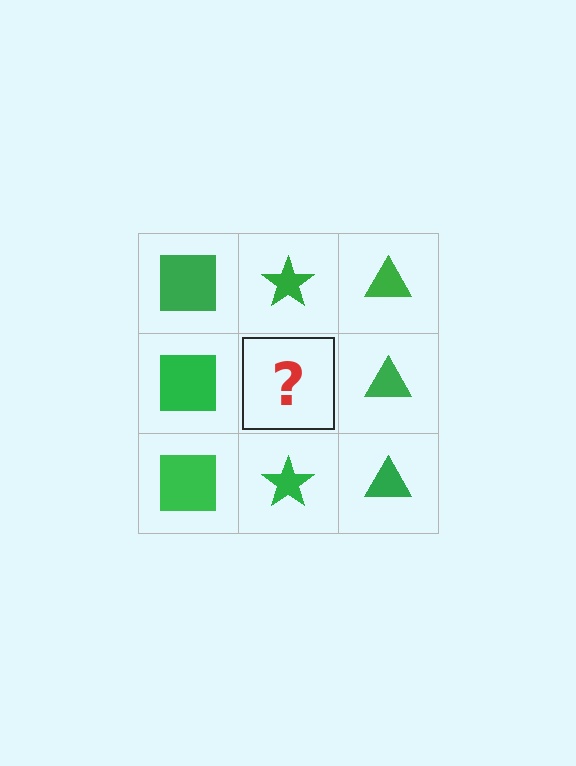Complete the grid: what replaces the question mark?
The question mark should be replaced with a green star.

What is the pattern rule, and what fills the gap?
The rule is that each column has a consistent shape. The gap should be filled with a green star.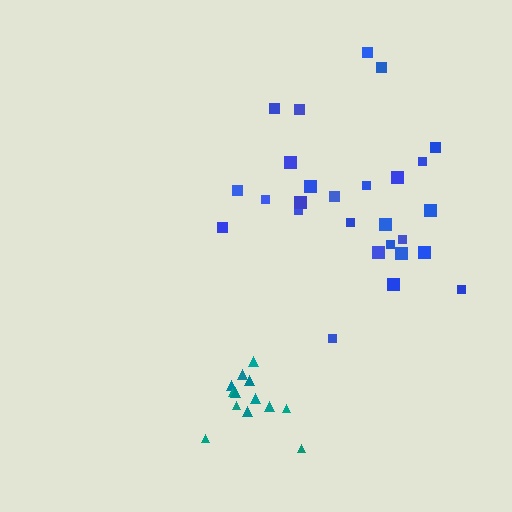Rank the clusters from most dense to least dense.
teal, blue.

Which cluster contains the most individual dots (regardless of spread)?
Blue (27).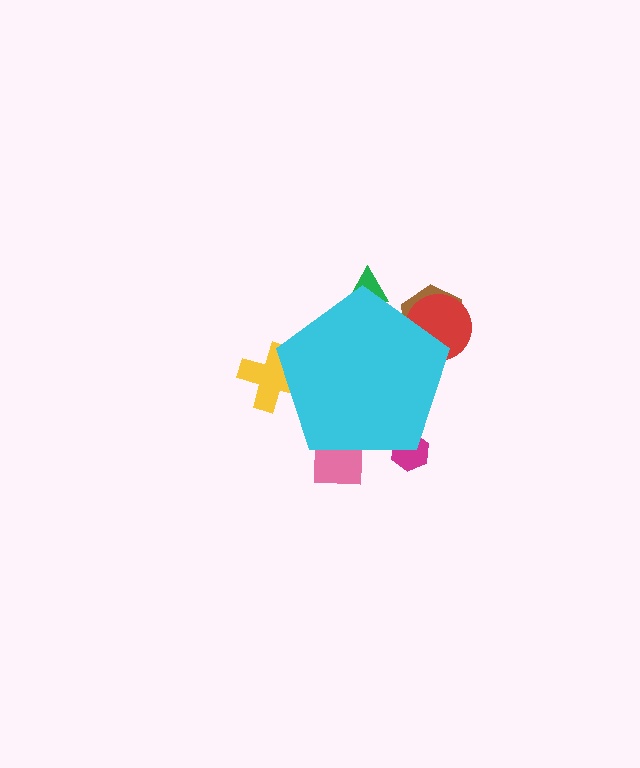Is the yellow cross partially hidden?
Yes, the yellow cross is partially hidden behind the cyan pentagon.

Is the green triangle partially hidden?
Yes, the green triangle is partially hidden behind the cyan pentagon.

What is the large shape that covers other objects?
A cyan pentagon.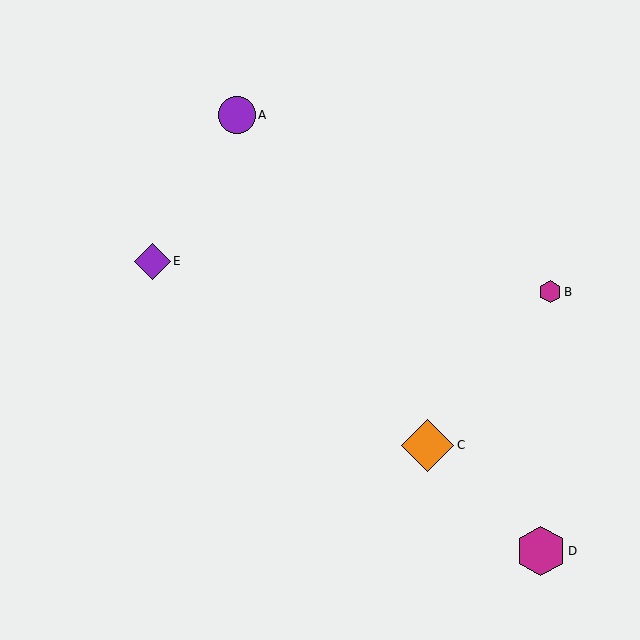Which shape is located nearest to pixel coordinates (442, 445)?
The orange diamond (labeled C) at (427, 445) is nearest to that location.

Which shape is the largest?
The orange diamond (labeled C) is the largest.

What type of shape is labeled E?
Shape E is a purple diamond.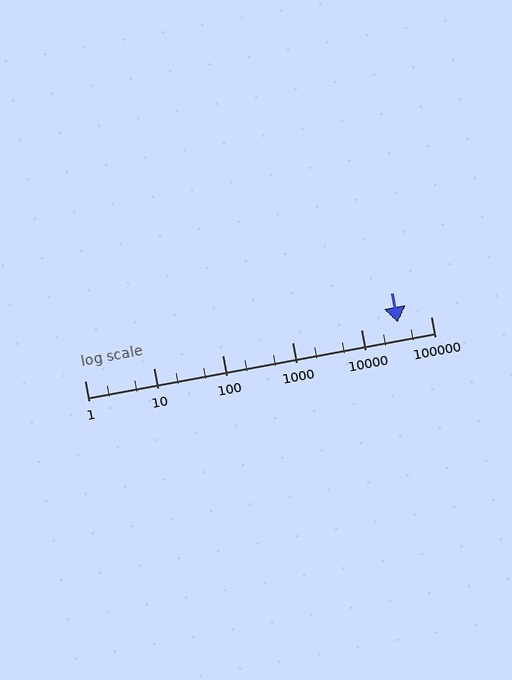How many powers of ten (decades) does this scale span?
The scale spans 5 decades, from 1 to 100000.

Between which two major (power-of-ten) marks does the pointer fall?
The pointer is between 10000 and 100000.